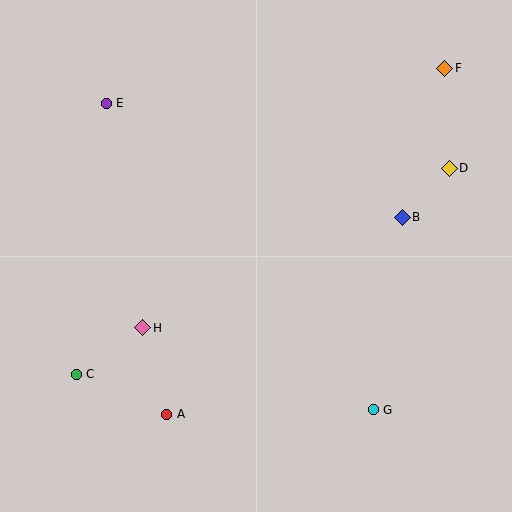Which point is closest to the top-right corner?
Point F is closest to the top-right corner.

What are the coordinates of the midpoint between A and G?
The midpoint between A and G is at (270, 412).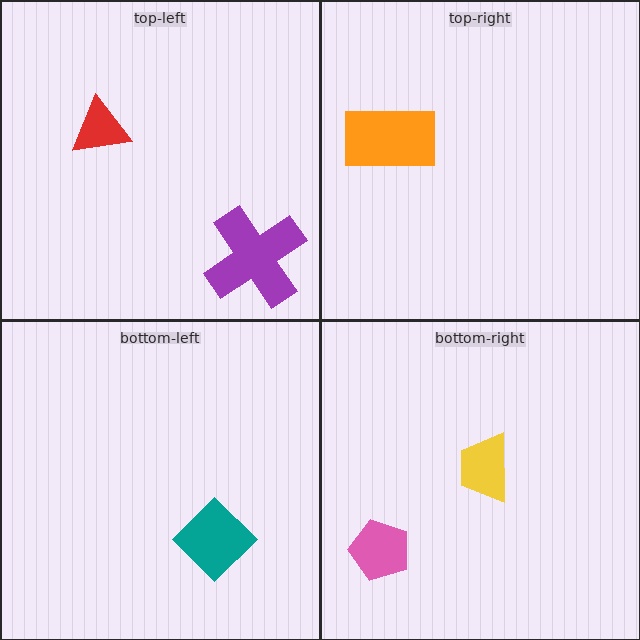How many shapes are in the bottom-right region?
2.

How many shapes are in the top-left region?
2.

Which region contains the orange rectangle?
The top-right region.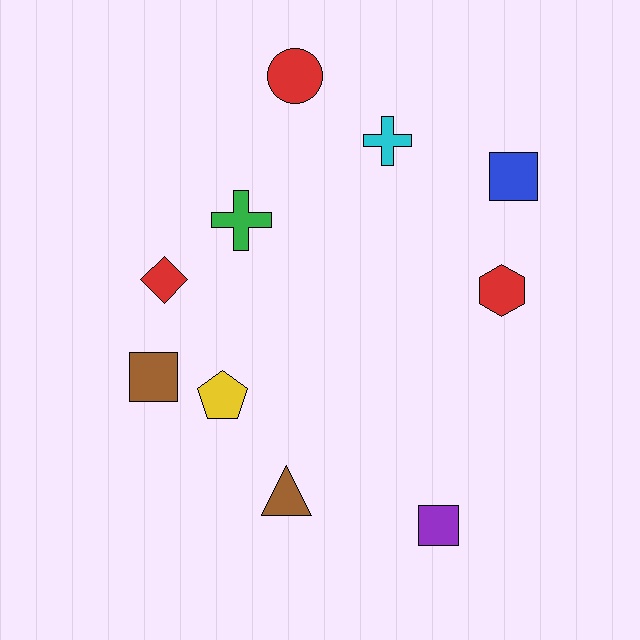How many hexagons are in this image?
There is 1 hexagon.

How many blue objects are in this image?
There is 1 blue object.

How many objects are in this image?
There are 10 objects.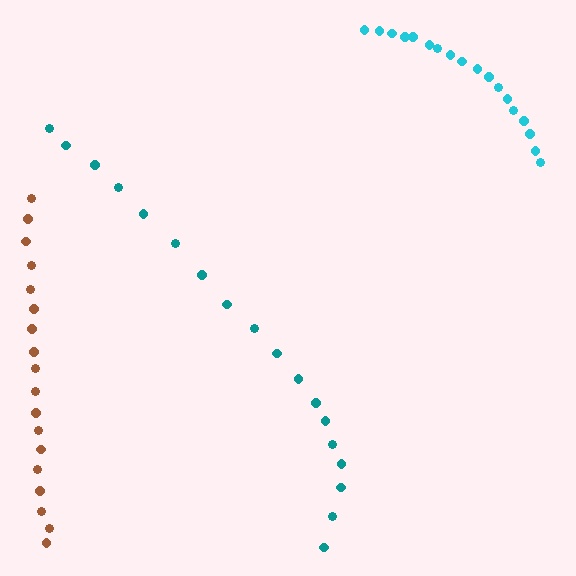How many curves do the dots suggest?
There are 3 distinct paths.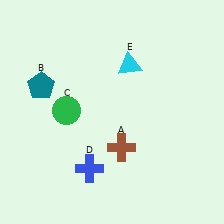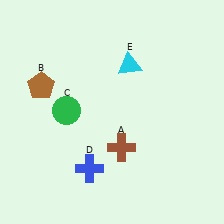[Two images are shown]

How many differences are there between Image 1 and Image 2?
There is 1 difference between the two images.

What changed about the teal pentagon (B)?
In Image 1, B is teal. In Image 2, it changed to brown.